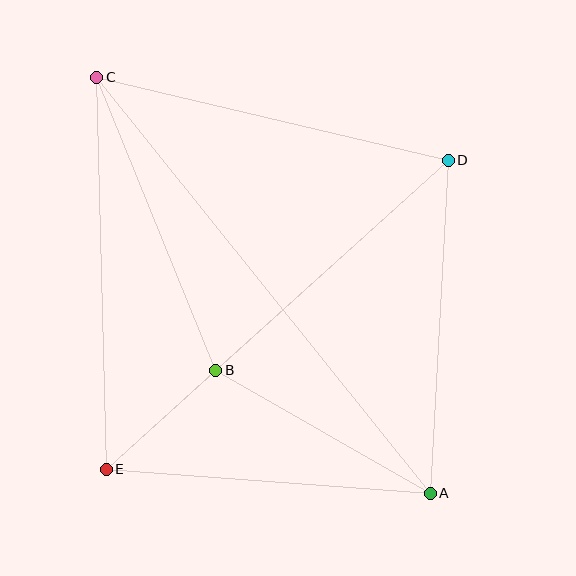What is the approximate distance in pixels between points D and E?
The distance between D and E is approximately 461 pixels.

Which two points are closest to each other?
Points B and E are closest to each other.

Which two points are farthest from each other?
Points A and C are farthest from each other.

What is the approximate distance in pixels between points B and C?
The distance between B and C is approximately 316 pixels.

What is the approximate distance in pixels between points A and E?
The distance between A and E is approximately 325 pixels.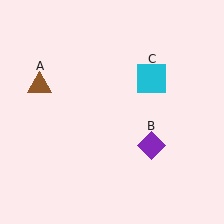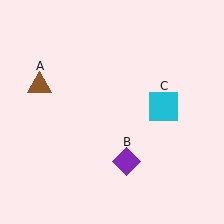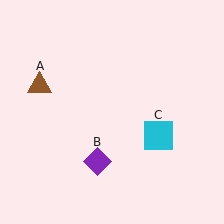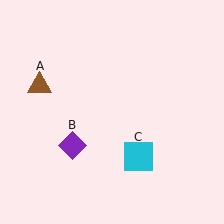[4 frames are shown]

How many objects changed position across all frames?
2 objects changed position: purple diamond (object B), cyan square (object C).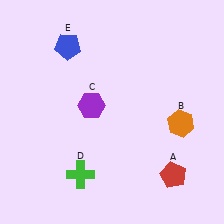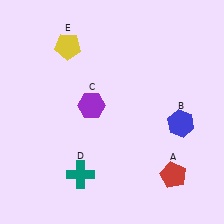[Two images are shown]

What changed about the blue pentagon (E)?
In Image 1, E is blue. In Image 2, it changed to yellow.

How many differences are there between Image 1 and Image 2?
There are 3 differences between the two images.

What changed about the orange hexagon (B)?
In Image 1, B is orange. In Image 2, it changed to blue.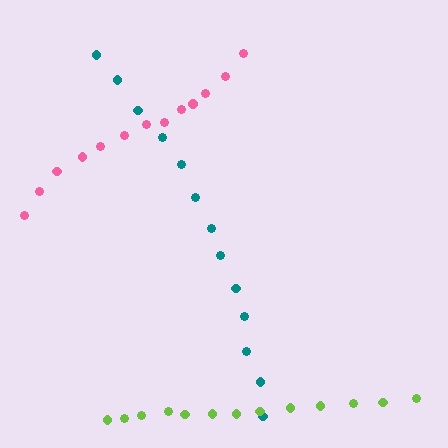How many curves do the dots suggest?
There are 3 distinct paths.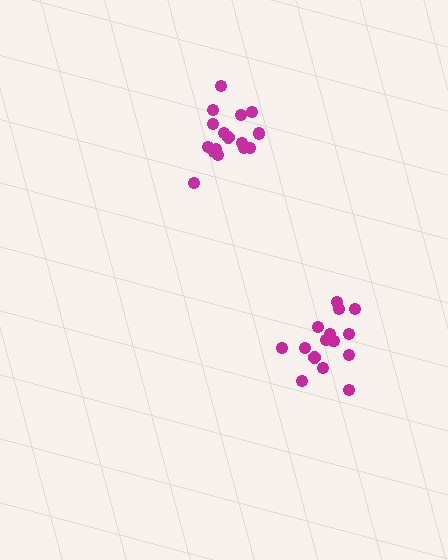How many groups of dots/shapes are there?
There are 2 groups.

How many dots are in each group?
Group 1: 16 dots, Group 2: 15 dots (31 total).